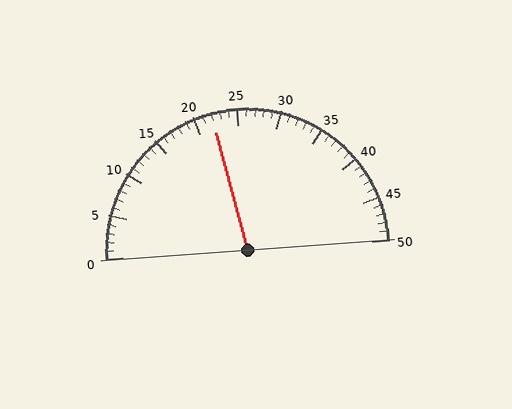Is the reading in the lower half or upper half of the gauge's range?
The reading is in the lower half of the range (0 to 50).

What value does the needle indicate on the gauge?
The needle indicates approximately 22.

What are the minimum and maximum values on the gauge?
The gauge ranges from 0 to 50.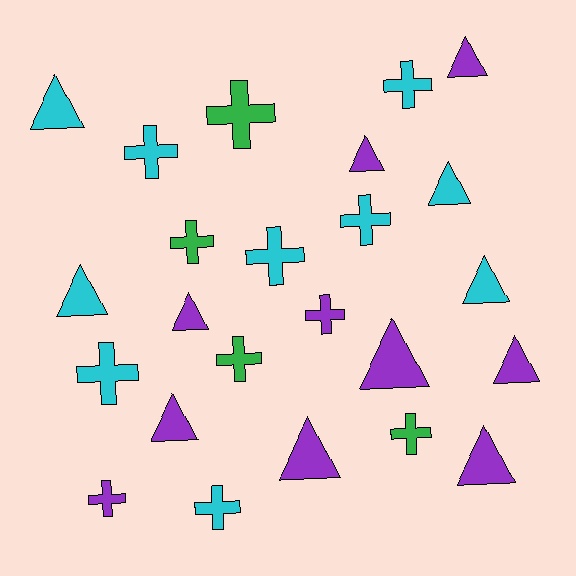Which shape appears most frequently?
Cross, with 12 objects.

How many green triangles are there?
There are no green triangles.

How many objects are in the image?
There are 24 objects.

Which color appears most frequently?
Purple, with 10 objects.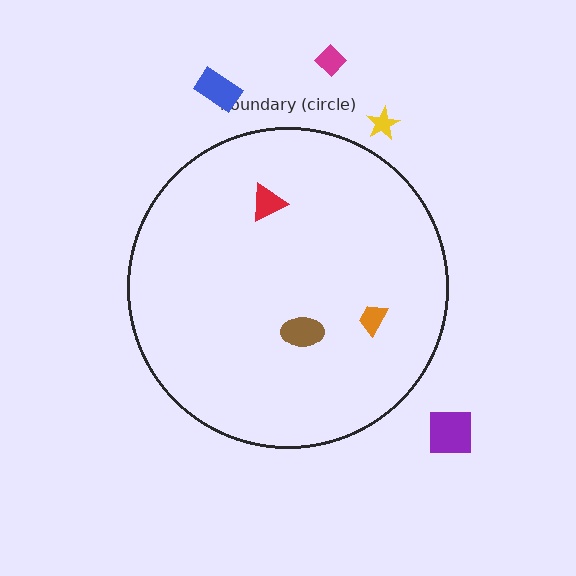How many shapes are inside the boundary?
3 inside, 4 outside.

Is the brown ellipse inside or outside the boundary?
Inside.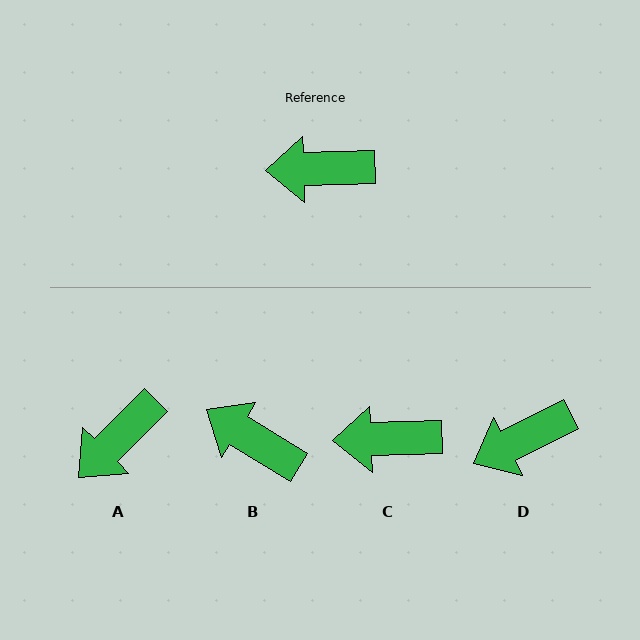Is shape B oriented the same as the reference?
No, it is off by about 34 degrees.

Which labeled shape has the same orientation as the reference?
C.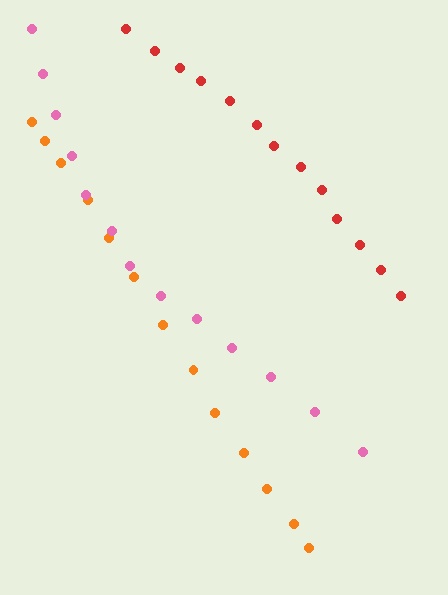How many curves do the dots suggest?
There are 3 distinct paths.